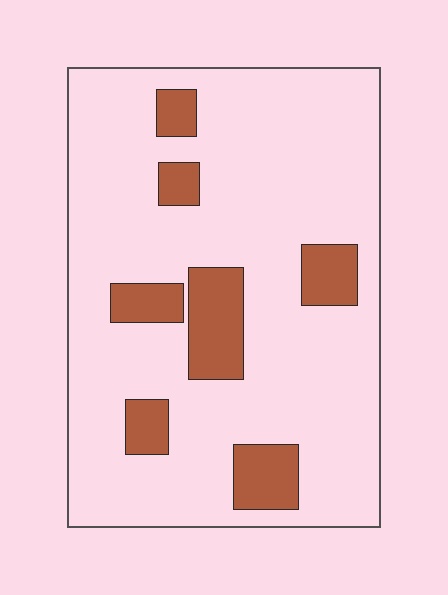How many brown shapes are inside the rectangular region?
7.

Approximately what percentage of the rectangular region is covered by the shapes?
Approximately 15%.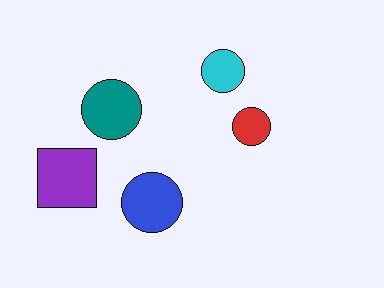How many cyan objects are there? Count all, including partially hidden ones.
There is 1 cyan object.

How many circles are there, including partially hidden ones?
There are 4 circles.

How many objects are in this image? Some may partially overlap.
There are 5 objects.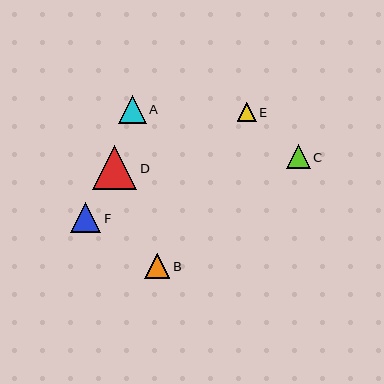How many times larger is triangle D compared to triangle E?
Triangle D is approximately 2.4 times the size of triangle E.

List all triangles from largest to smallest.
From largest to smallest: D, F, A, B, C, E.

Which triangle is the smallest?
Triangle E is the smallest with a size of approximately 19 pixels.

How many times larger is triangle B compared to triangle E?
Triangle B is approximately 1.3 times the size of triangle E.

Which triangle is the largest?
Triangle D is the largest with a size of approximately 44 pixels.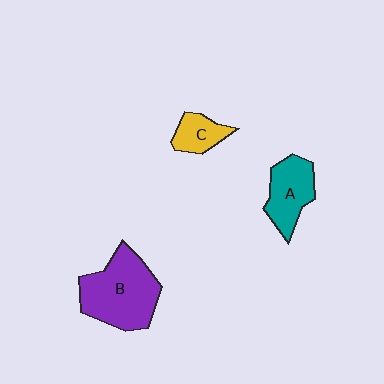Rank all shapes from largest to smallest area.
From largest to smallest: B (purple), A (teal), C (yellow).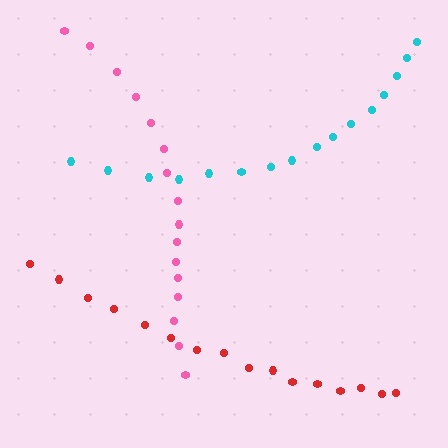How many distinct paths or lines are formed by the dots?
There are 3 distinct paths.